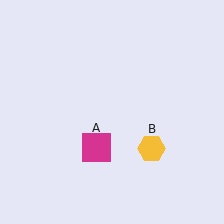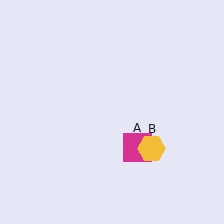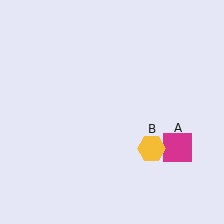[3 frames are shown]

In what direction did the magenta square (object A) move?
The magenta square (object A) moved right.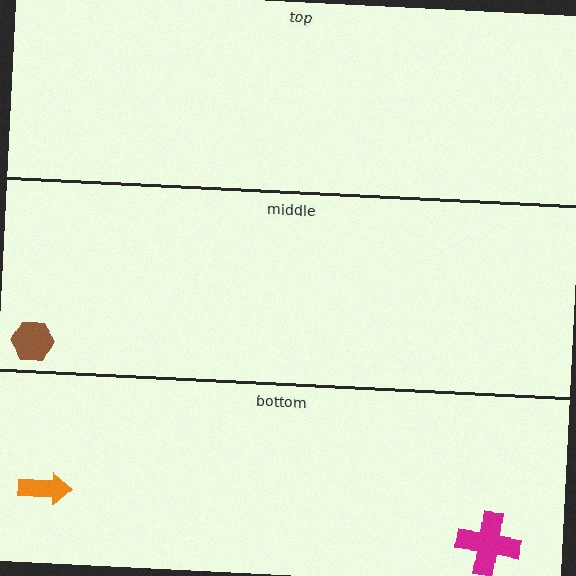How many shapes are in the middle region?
1.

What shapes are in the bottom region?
The magenta cross, the orange arrow.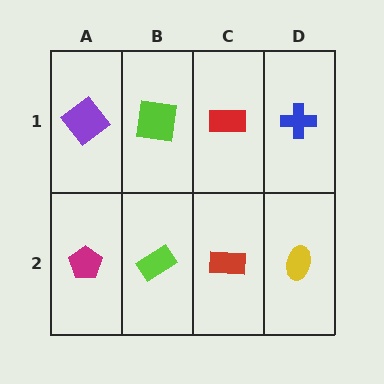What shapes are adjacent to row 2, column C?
A red rectangle (row 1, column C), a lime rectangle (row 2, column B), a yellow ellipse (row 2, column D).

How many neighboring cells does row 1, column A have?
2.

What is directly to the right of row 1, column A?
A lime square.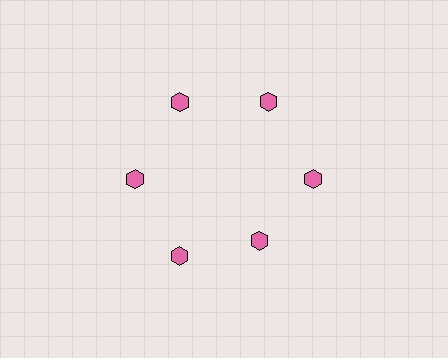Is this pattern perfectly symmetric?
No. The 6 pink hexagons are arranged in a ring, but one element near the 5 o'clock position is pulled inward toward the center, breaking the 6-fold rotational symmetry.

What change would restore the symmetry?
The symmetry would be restored by moving it outward, back onto the ring so that all 6 hexagons sit at equal angles and equal distance from the center.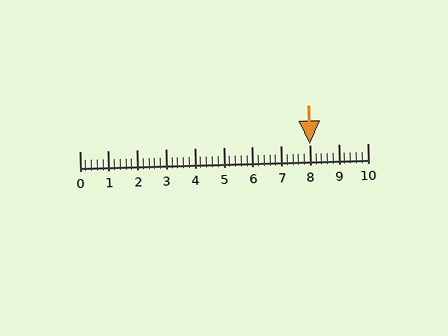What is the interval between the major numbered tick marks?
The major tick marks are spaced 1 units apart.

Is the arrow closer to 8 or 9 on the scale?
The arrow is closer to 8.